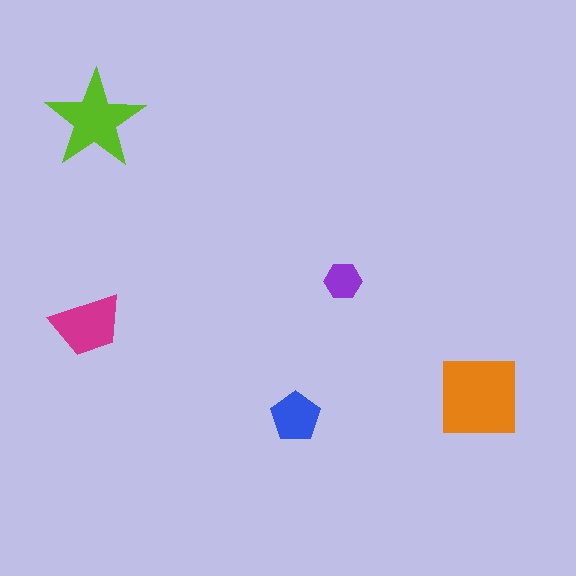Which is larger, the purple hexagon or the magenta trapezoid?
The magenta trapezoid.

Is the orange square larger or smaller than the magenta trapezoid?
Larger.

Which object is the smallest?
The purple hexagon.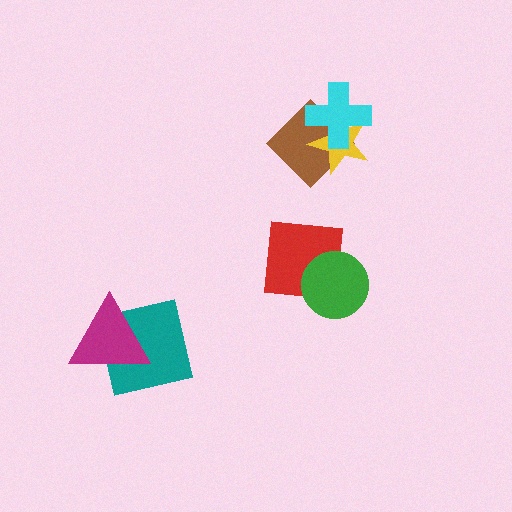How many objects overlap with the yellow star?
2 objects overlap with the yellow star.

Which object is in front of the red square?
The green circle is in front of the red square.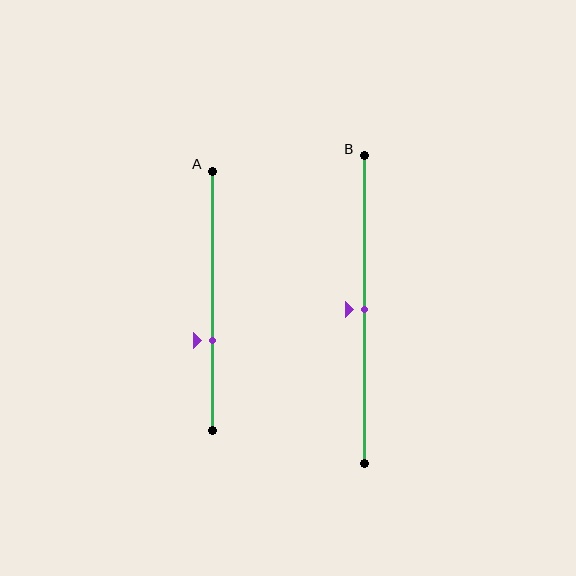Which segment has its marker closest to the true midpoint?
Segment B has its marker closest to the true midpoint.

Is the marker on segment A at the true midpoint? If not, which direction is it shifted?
No, the marker on segment A is shifted downward by about 15% of the segment length.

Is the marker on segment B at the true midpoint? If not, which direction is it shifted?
Yes, the marker on segment B is at the true midpoint.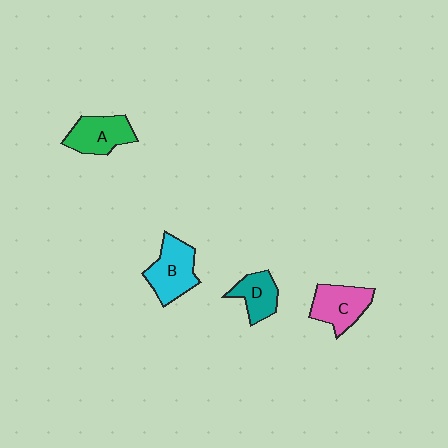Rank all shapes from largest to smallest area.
From largest to smallest: B (cyan), C (pink), A (green), D (teal).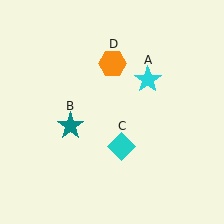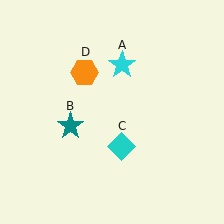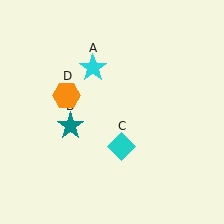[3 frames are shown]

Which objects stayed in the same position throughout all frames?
Teal star (object B) and cyan diamond (object C) remained stationary.